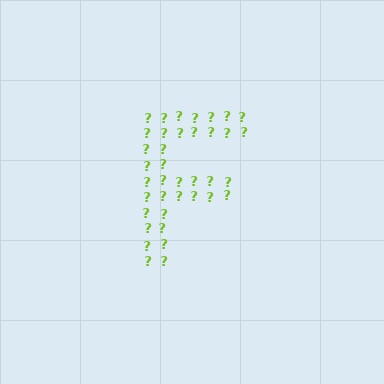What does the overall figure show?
The overall figure shows the letter F.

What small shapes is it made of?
It is made of small question marks.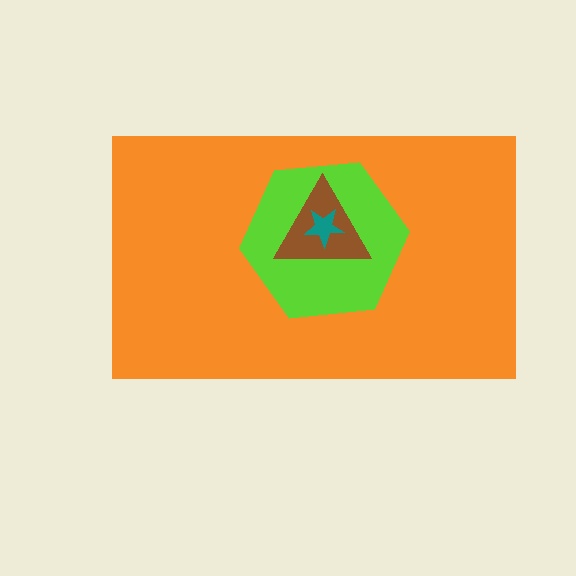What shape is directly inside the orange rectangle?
The lime hexagon.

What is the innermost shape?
The teal star.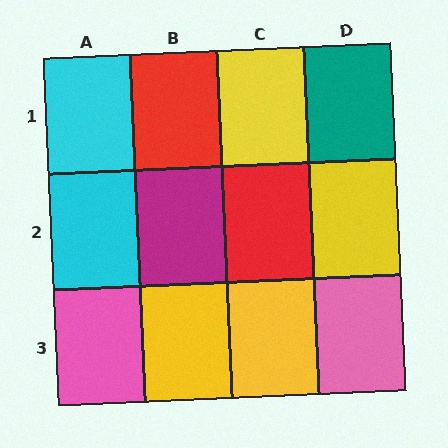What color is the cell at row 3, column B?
Yellow.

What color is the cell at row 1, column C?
Yellow.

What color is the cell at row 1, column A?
Cyan.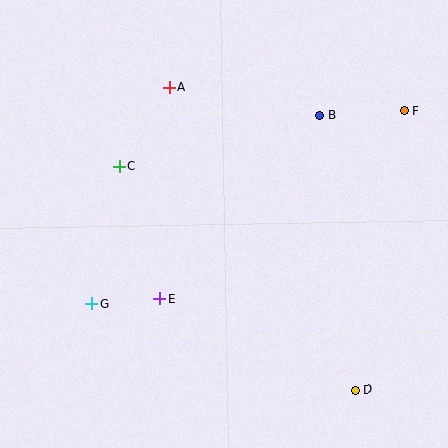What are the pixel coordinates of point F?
Point F is at (404, 111).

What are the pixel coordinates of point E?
Point E is at (160, 299).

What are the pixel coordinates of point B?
Point B is at (320, 116).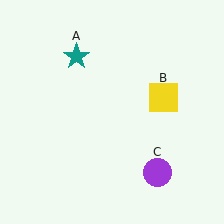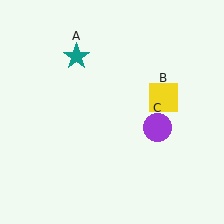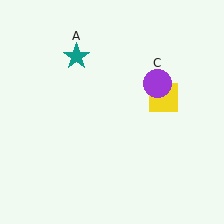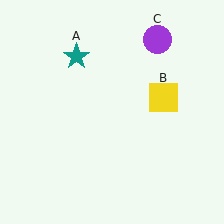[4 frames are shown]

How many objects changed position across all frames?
1 object changed position: purple circle (object C).